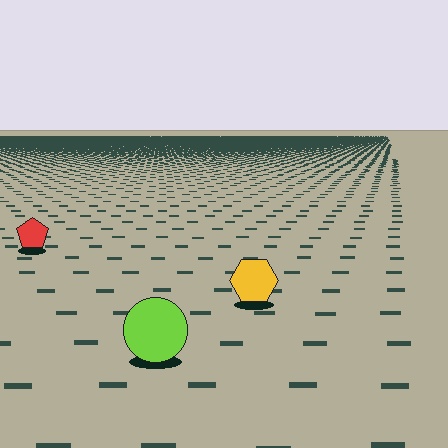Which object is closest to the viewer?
The lime circle is closest. The texture marks near it are larger and more spread out.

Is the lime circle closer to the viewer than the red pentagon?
Yes. The lime circle is closer — you can tell from the texture gradient: the ground texture is coarser near it.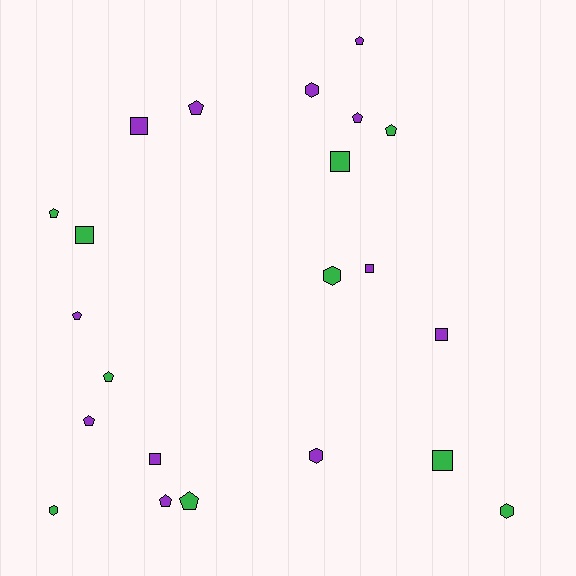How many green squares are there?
There are 3 green squares.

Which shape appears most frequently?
Pentagon, with 10 objects.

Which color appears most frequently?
Purple, with 12 objects.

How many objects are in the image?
There are 22 objects.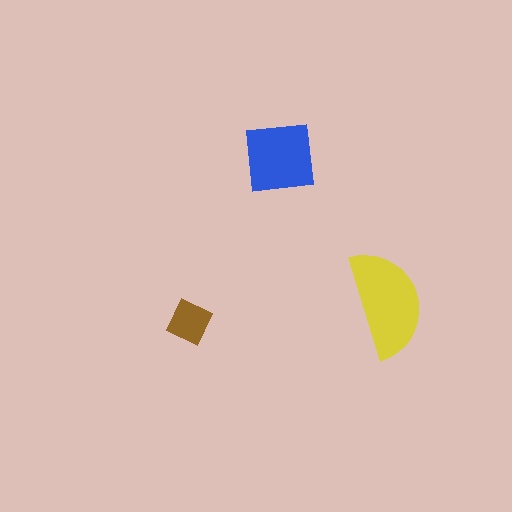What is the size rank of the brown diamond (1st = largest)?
3rd.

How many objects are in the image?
There are 3 objects in the image.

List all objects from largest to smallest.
The yellow semicircle, the blue square, the brown diamond.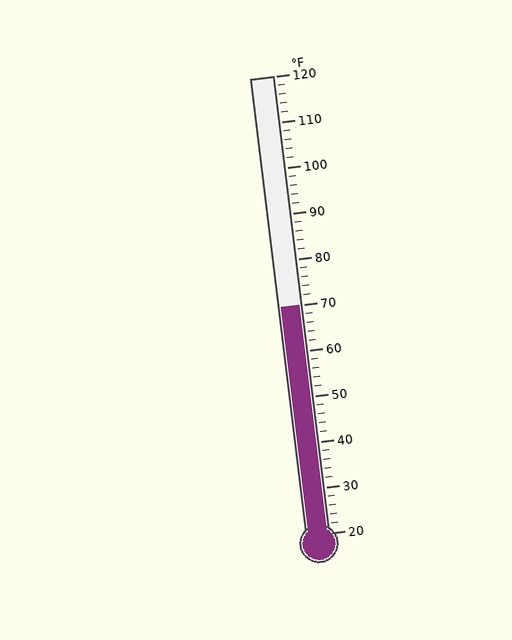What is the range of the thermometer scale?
The thermometer scale ranges from 20°F to 120°F.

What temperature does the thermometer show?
The thermometer shows approximately 70°F.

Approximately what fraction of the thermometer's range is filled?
The thermometer is filled to approximately 50% of its range.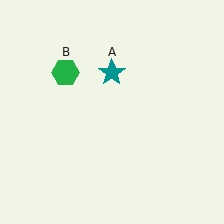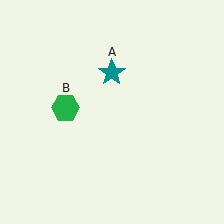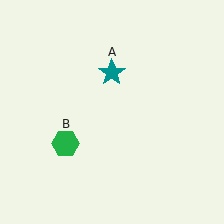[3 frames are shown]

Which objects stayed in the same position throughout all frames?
Teal star (object A) remained stationary.